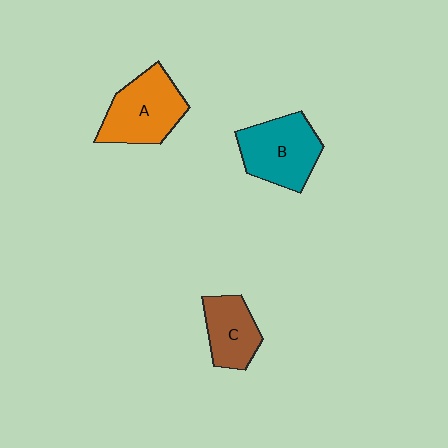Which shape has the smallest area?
Shape C (brown).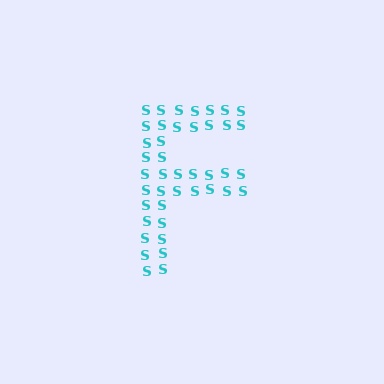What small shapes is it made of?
It is made of small letter S's.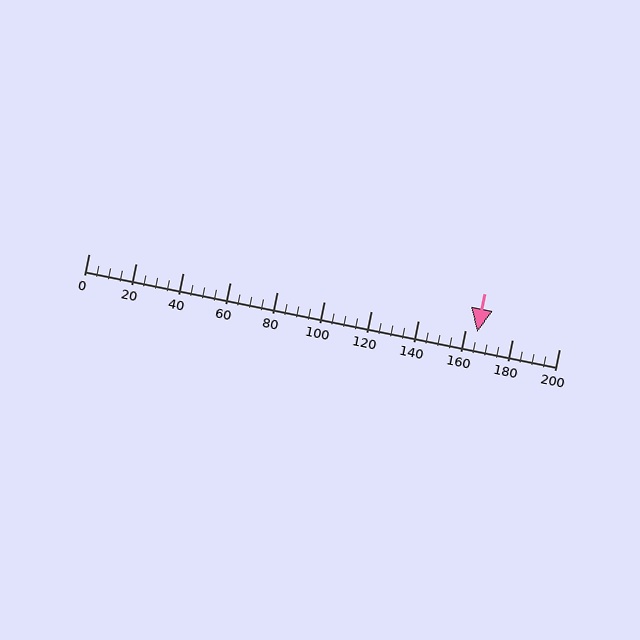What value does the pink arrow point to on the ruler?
The pink arrow points to approximately 165.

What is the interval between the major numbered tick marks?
The major tick marks are spaced 20 units apart.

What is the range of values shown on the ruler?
The ruler shows values from 0 to 200.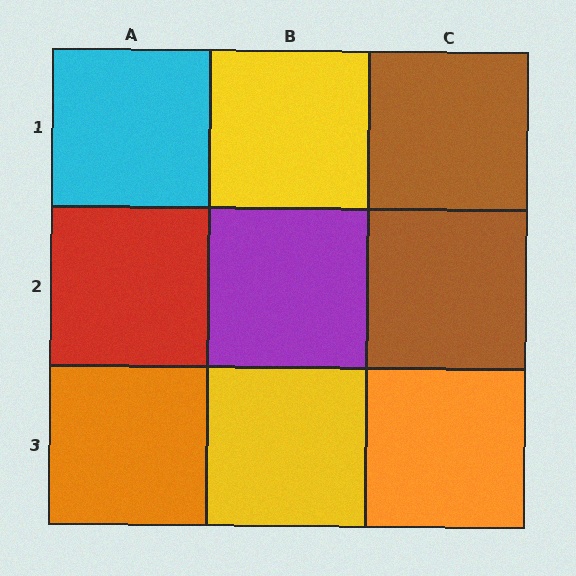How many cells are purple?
1 cell is purple.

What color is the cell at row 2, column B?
Purple.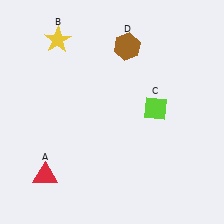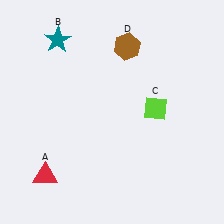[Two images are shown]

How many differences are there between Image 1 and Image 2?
There is 1 difference between the two images.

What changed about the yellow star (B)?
In Image 1, B is yellow. In Image 2, it changed to teal.